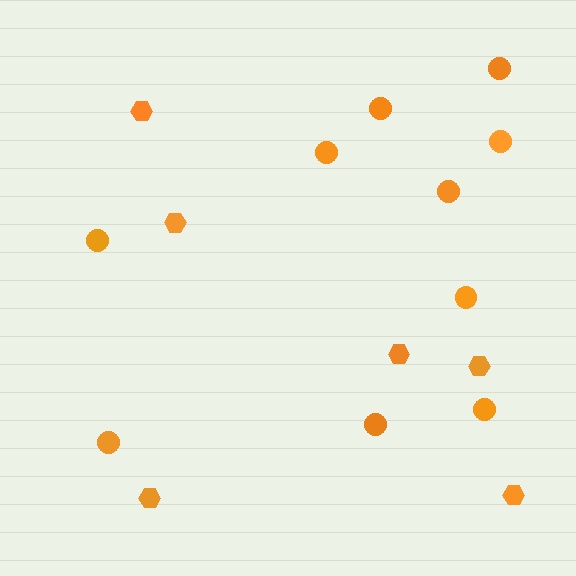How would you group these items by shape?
There are 2 groups: one group of circles (10) and one group of hexagons (6).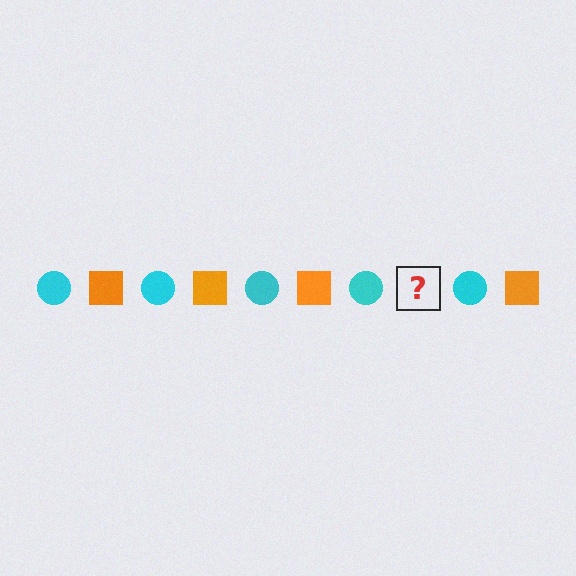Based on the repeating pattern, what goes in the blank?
The blank should be an orange square.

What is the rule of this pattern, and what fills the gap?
The rule is that the pattern alternates between cyan circle and orange square. The gap should be filled with an orange square.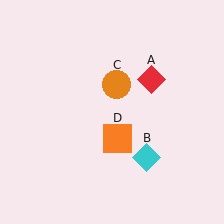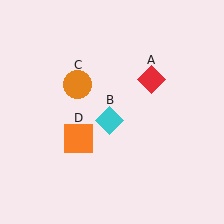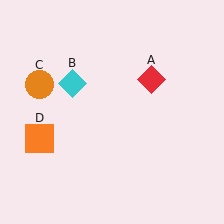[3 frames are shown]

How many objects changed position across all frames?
3 objects changed position: cyan diamond (object B), orange circle (object C), orange square (object D).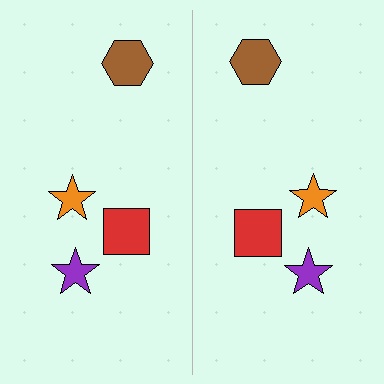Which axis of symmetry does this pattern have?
The pattern has a vertical axis of symmetry running through the center of the image.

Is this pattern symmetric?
Yes, this pattern has bilateral (reflection) symmetry.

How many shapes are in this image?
There are 8 shapes in this image.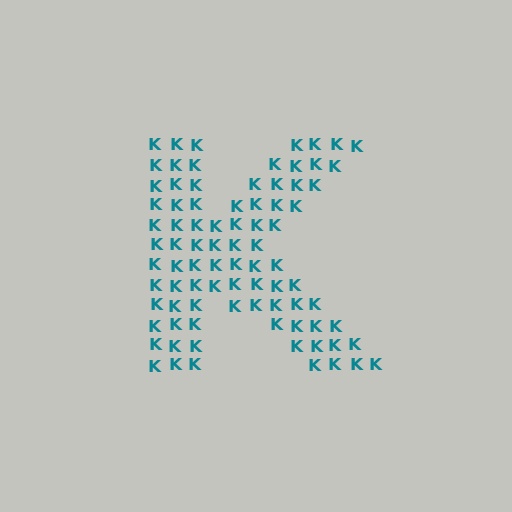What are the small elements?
The small elements are letter K's.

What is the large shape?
The large shape is the letter K.